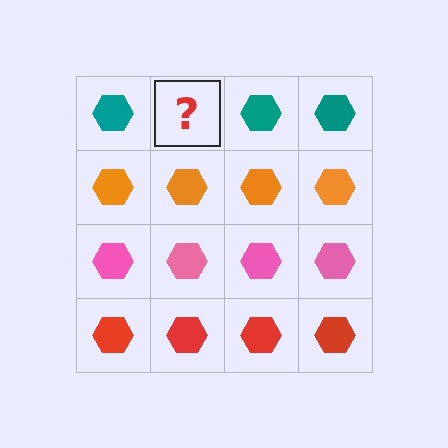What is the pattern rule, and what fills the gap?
The rule is that each row has a consistent color. The gap should be filled with a teal hexagon.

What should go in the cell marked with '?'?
The missing cell should contain a teal hexagon.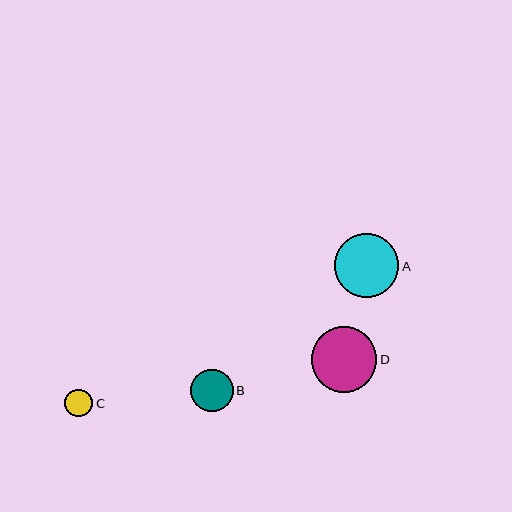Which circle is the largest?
Circle D is the largest with a size of approximately 65 pixels.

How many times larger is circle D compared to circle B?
Circle D is approximately 1.5 times the size of circle B.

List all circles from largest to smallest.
From largest to smallest: D, A, B, C.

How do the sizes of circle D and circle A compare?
Circle D and circle A are approximately the same size.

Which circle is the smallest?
Circle C is the smallest with a size of approximately 28 pixels.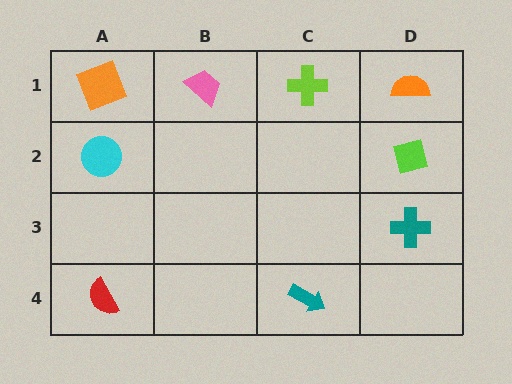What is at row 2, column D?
A lime square.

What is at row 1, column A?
An orange square.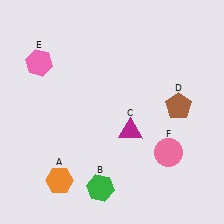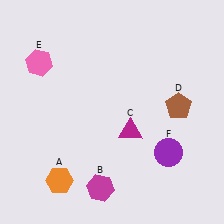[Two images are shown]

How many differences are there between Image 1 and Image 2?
There are 2 differences between the two images.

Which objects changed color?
B changed from green to magenta. F changed from pink to purple.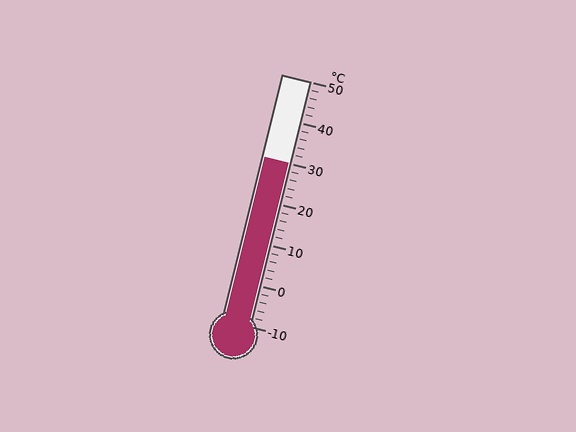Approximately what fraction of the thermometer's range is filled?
The thermometer is filled to approximately 65% of its range.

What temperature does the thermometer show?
The thermometer shows approximately 30°C.